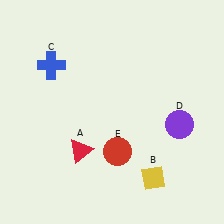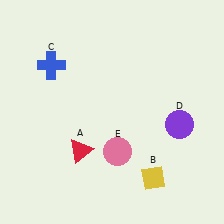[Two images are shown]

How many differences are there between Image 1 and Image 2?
There is 1 difference between the two images.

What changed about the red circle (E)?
In Image 1, E is red. In Image 2, it changed to pink.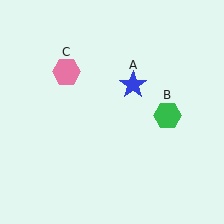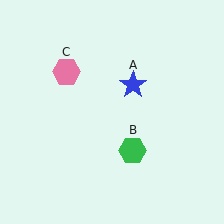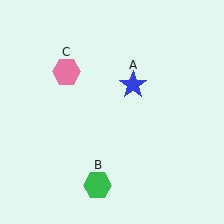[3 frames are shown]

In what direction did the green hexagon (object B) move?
The green hexagon (object B) moved down and to the left.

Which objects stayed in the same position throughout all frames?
Blue star (object A) and pink hexagon (object C) remained stationary.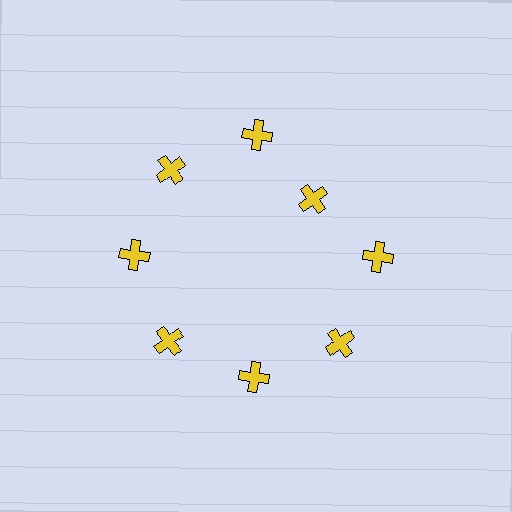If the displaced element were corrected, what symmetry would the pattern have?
It would have 8-fold rotational symmetry — the pattern would map onto itself every 45 degrees.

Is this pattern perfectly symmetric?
No. The 8 yellow crosses are arranged in a ring, but one element near the 2 o'clock position is pulled inward toward the center, breaking the 8-fold rotational symmetry.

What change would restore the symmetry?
The symmetry would be restored by moving it outward, back onto the ring so that all 8 crosses sit at equal angles and equal distance from the center.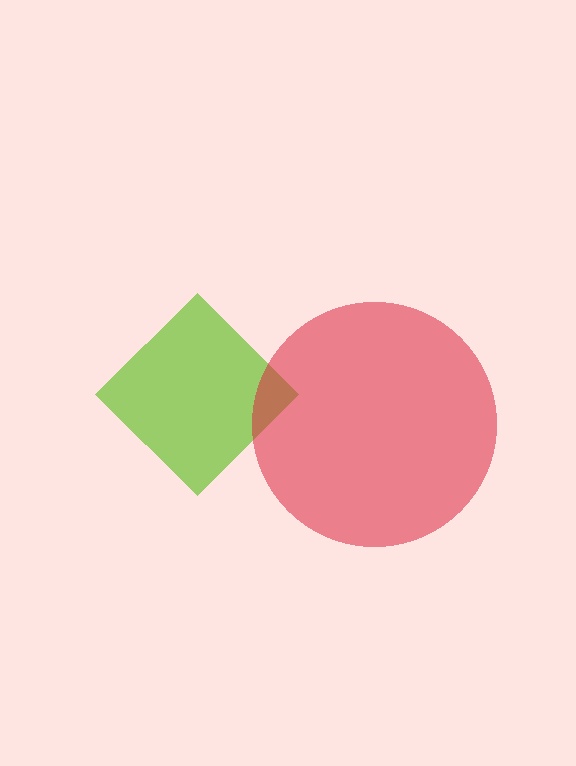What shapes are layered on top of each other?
The layered shapes are: a lime diamond, a red circle.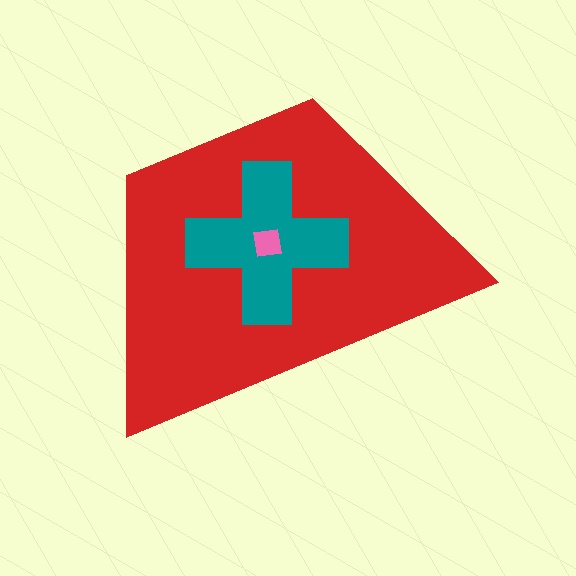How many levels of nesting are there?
3.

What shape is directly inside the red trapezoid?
The teal cross.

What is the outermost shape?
The red trapezoid.